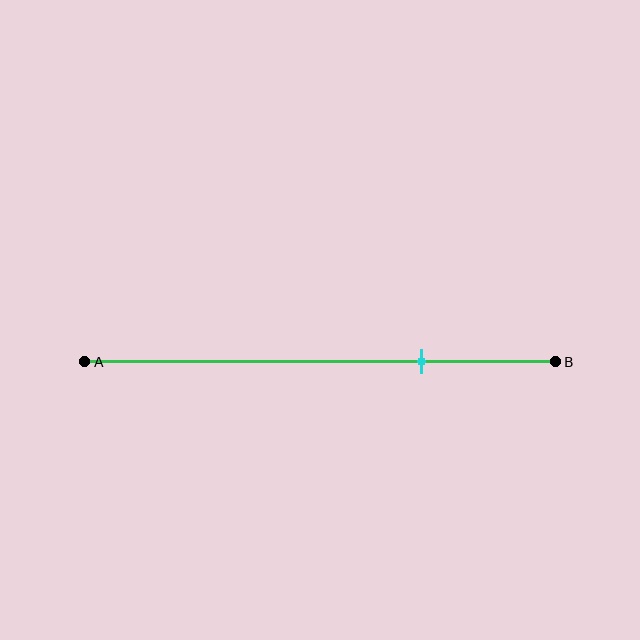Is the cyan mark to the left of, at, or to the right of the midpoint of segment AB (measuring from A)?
The cyan mark is to the right of the midpoint of segment AB.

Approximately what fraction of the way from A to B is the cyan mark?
The cyan mark is approximately 70% of the way from A to B.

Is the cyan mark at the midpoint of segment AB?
No, the mark is at about 70% from A, not at the 50% midpoint.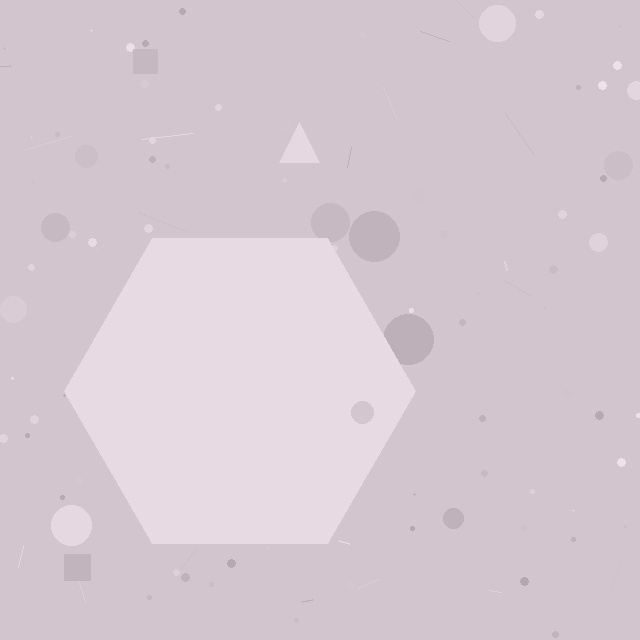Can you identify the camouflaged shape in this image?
The camouflaged shape is a hexagon.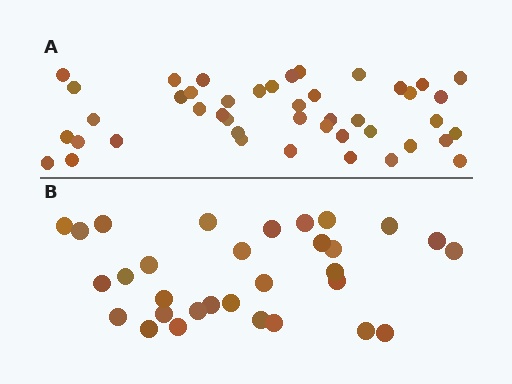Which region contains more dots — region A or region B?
Region A (the top region) has more dots.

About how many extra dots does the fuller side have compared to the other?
Region A has approximately 15 more dots than region B.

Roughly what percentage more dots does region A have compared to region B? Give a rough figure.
About 40% more.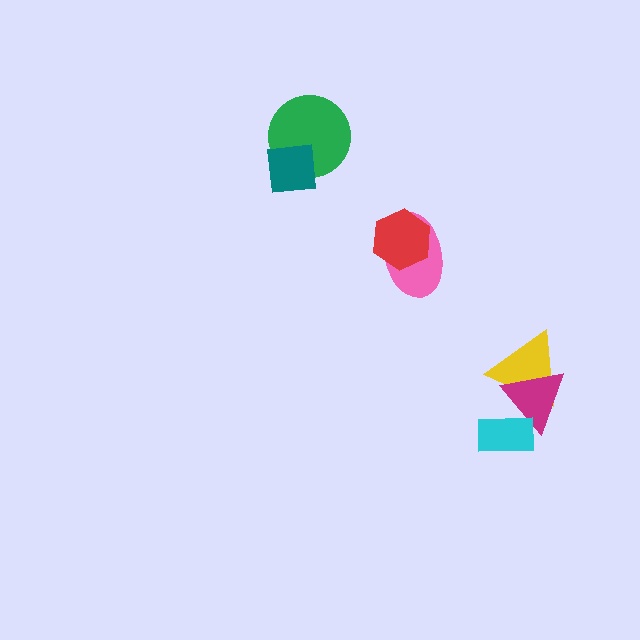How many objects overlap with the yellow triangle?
1 object overlaps with the yellow triangle.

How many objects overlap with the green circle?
1 object overlaps with the green circle.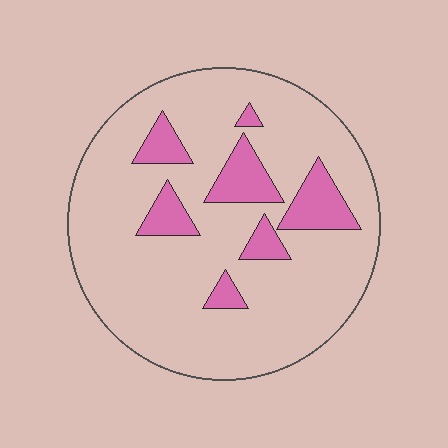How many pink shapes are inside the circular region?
7.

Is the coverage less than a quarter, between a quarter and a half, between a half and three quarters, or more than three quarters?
Less than a quarter.